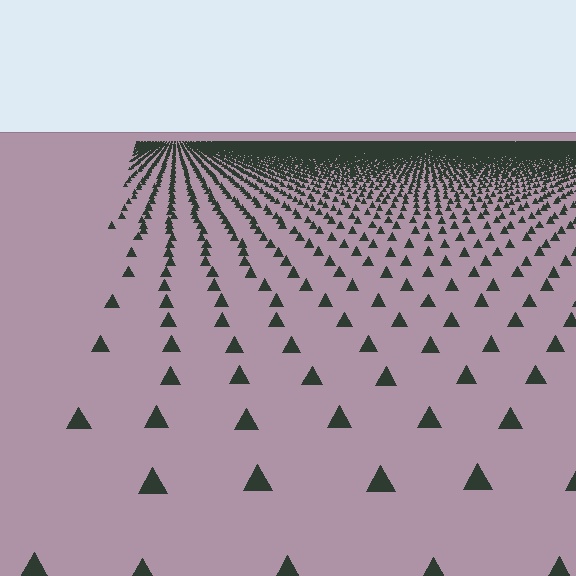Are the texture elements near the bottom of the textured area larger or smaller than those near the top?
Larger. Near the bottom, elements are closer to the viewer and appear at a bigger on-screen size.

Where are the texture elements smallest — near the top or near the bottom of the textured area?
Near the top.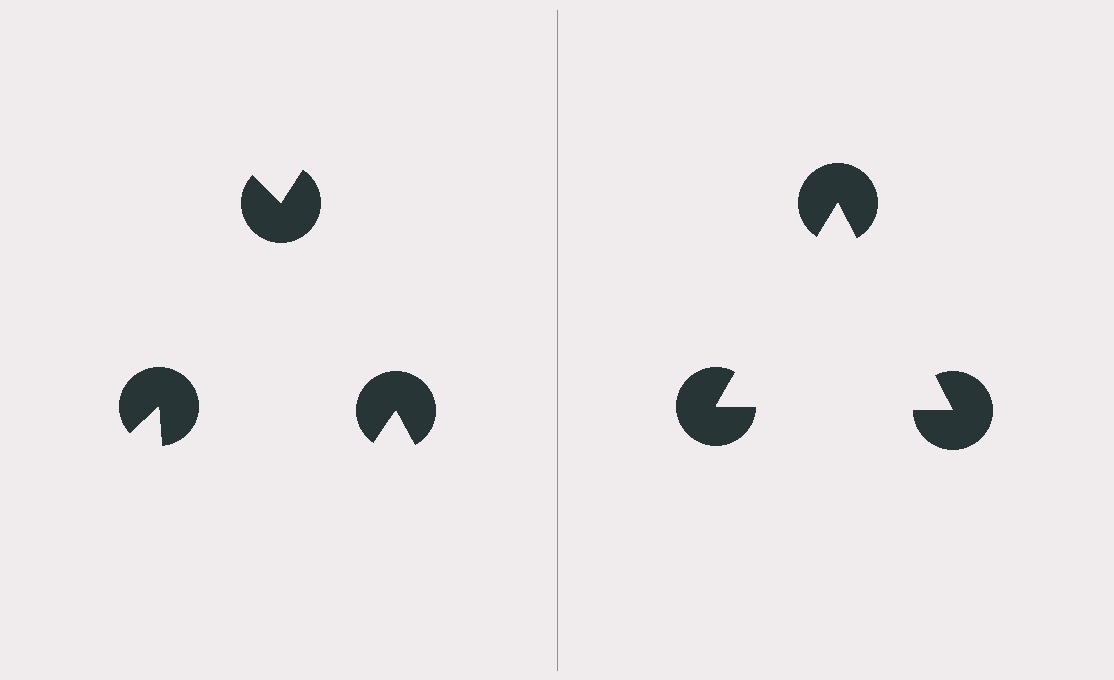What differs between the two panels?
The pac-man discs are positioned identically on both sides; only the wedge orientations differ. On the right they align to a triangle; on the left they are misaligned.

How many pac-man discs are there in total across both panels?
6 — 3 on each side.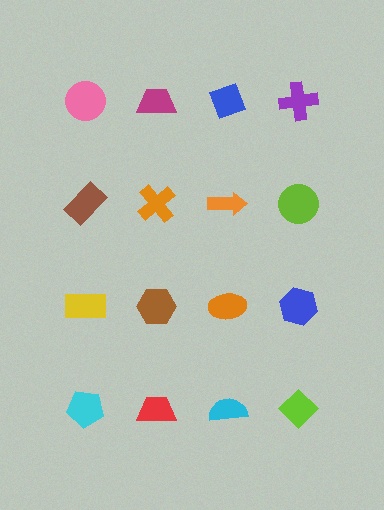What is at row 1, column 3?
A blue diamond.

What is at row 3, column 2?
A brown hexagon.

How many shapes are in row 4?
4 shapes.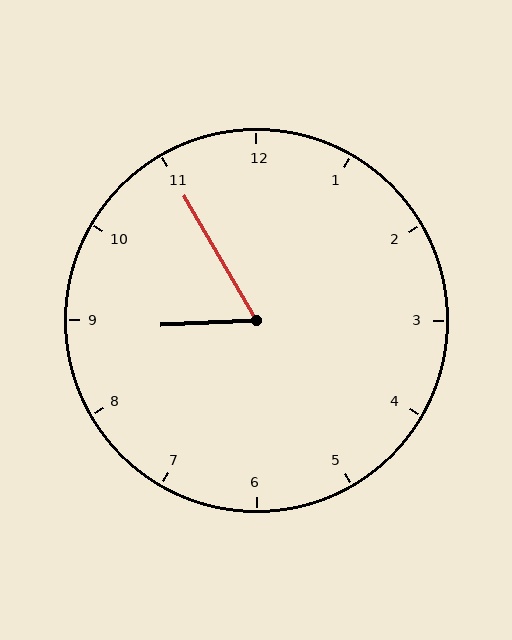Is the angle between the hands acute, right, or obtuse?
It is acute.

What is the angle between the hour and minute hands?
Approximately 62 degrees.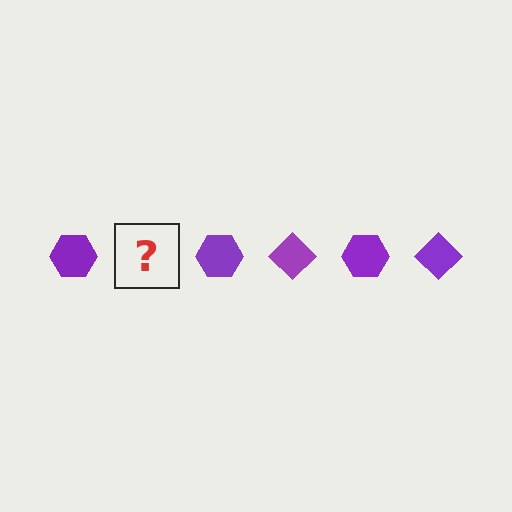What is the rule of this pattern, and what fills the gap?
The rule is that the pattern cycles through hexagon, diamond shapes in purple. The gap should be filled with a purple diamond.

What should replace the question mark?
The question mark should be replaced with a purple diamond.